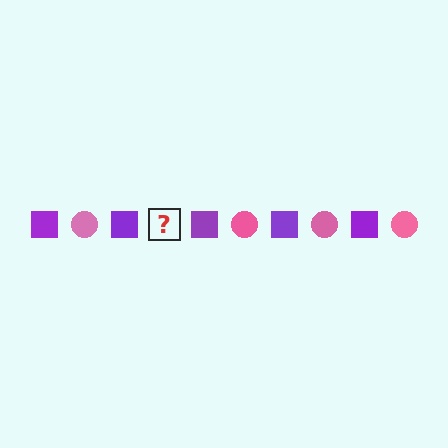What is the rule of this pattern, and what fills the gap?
The rule is that the pattern alternates between purple square and pink circle. The gap should be filled with a pink circle.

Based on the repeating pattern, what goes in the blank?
The blank should be a pink circle.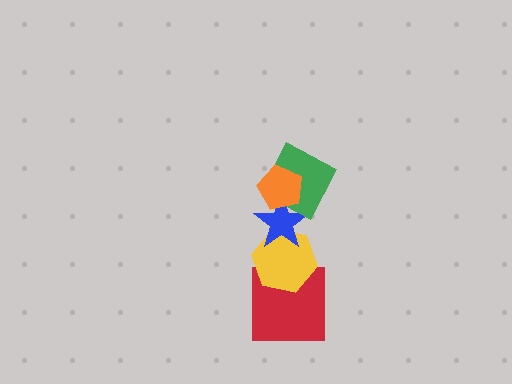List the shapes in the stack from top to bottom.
From top to bottom: the orange pentagon, the green square, the blue star, the yellow hexagon, the red square.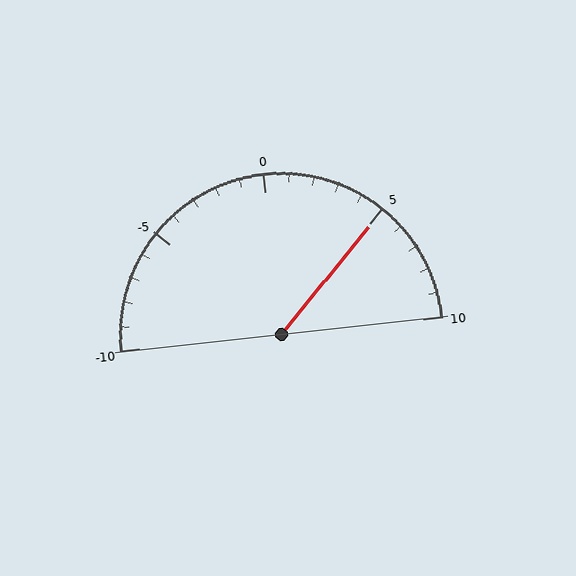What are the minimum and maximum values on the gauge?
The gauge ranges from -10 to 10.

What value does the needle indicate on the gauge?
The needle indicates approximately 5.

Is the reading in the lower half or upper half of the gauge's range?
The reading is in the upper half of the range (-10 to 10).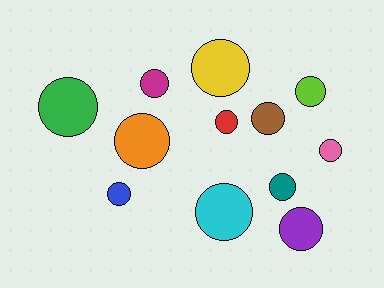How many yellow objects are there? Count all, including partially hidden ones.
There is 1 yellow object.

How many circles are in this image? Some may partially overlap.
There are 12 circles.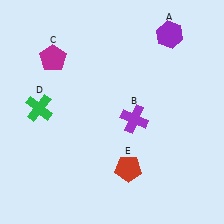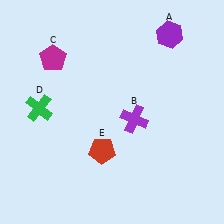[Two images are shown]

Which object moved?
The red pentagon (E) moved left.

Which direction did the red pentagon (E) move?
The red pentagon (E) moved left.